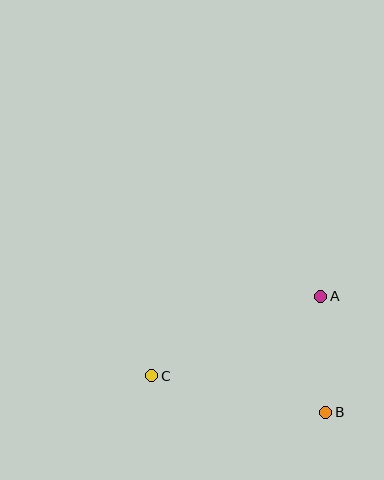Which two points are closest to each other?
Points A and B are closest to each other.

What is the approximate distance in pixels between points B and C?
The distance between B and C is approximately 178 pixels.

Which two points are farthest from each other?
Points A and C are farthest from each other.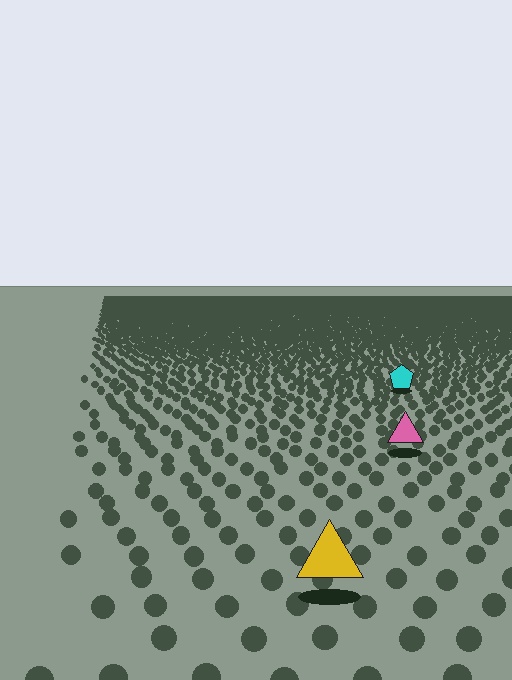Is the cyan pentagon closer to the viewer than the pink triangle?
No. The pink triangle is closer — you can tell from the texture gradient: the ground texture is coarser near it.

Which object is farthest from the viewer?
The cyan pentagon is farthest from the viewer. It appears smaller and the ground texture around it is denser.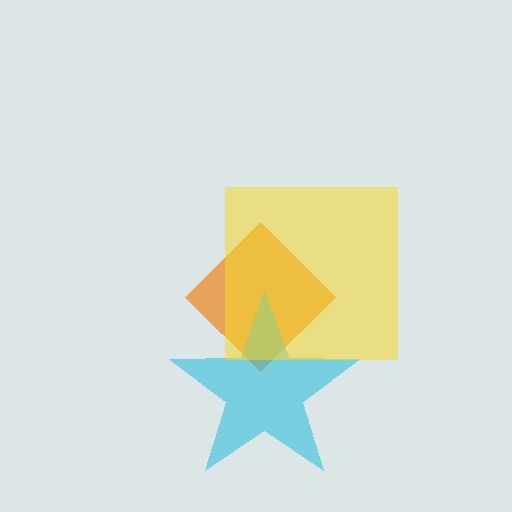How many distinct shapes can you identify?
There are 3 distinct shapes: an orange diamond, a cyan star, a yellow square.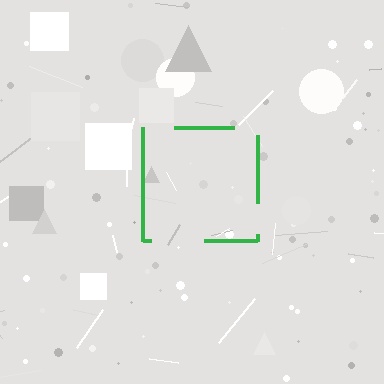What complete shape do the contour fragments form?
The contour fragments form a square.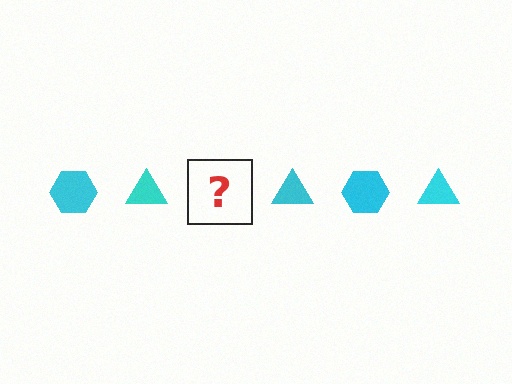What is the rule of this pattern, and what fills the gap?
The rule is that the pattern cycles through hexagon, triangle shapes in cyan. The gap should be filled with a cyan hexagon.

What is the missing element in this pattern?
The missing element is a cyan hexagon.